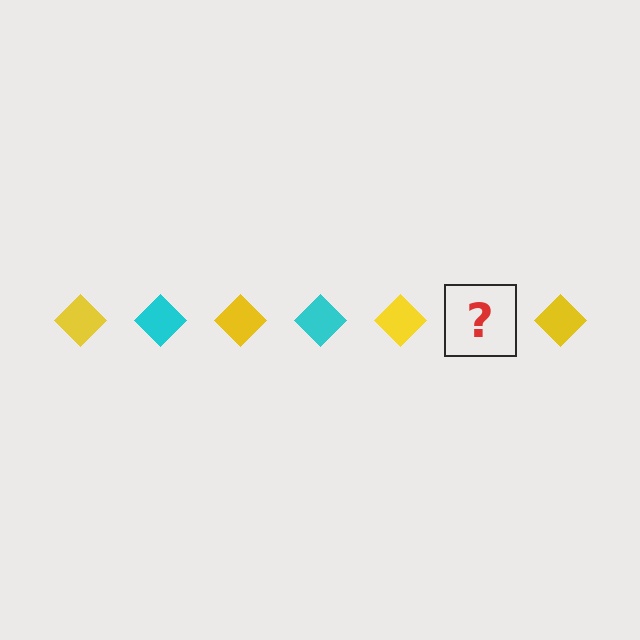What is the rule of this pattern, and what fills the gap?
The rule is that the pattern cycles through yellow, cyan diamonds. The gap should be filled with a cyan diamond.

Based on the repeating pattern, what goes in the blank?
The blank should be a cyan diamond.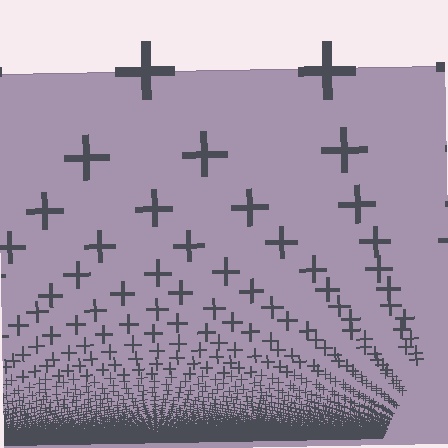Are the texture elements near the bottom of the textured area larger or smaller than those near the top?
Smaller. The gradient is inverted — elements near the bottom are smaller and denser.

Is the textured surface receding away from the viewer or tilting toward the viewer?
The surface appears to tilt toward the viewer. Texture elements get larger and sparser toward the top.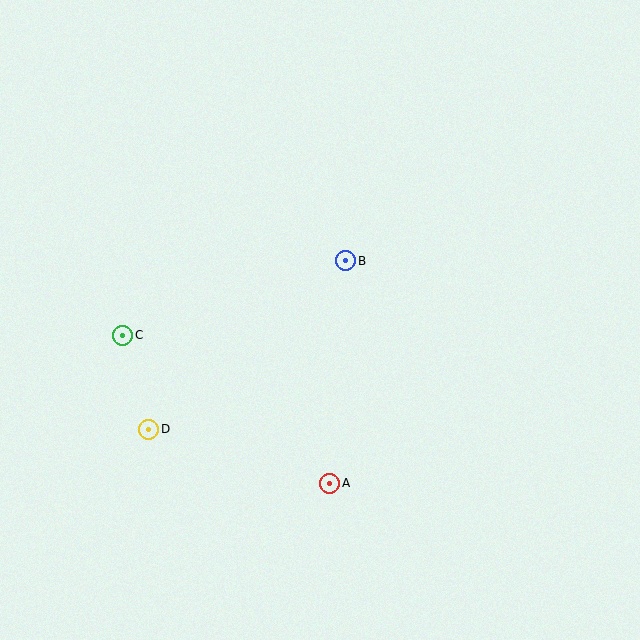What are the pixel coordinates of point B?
Point B is at (345, 260).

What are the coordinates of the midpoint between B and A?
The midpoint between B and A is at (338, 372).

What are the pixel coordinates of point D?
Point D is at (149, 429).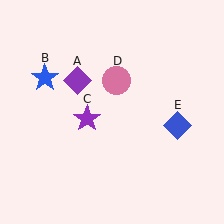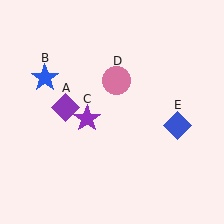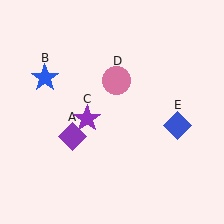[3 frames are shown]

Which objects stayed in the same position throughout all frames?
Blue star (object B) and purple star (object C) and pink circle (object D) and blue diamond (object E) remained stationary.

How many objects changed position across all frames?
1 object changed position: purple diamond (object A).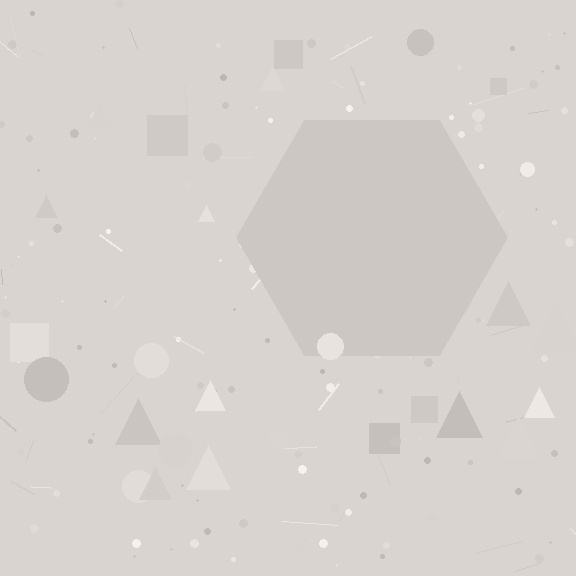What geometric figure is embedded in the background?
A hexagon is embedded in the background.